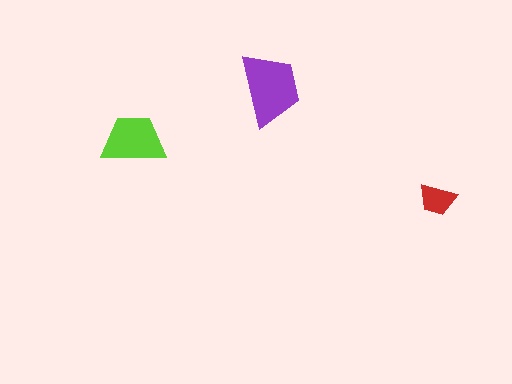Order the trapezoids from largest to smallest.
the purple one, the lime one, the red one.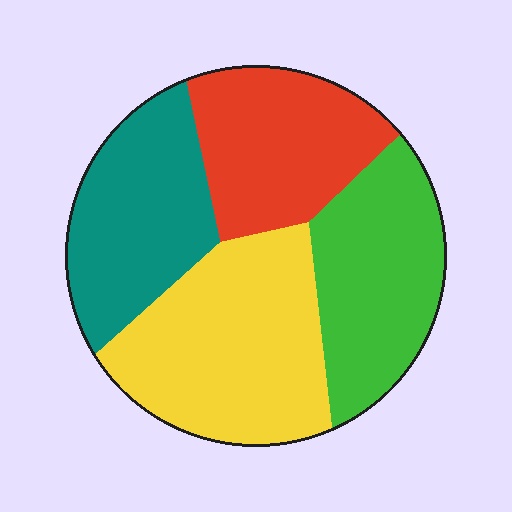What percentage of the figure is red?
Red covers around 20% of the figure.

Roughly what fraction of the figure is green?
Green covers around 25% of the figure.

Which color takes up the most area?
Yellow, at roughly 30%.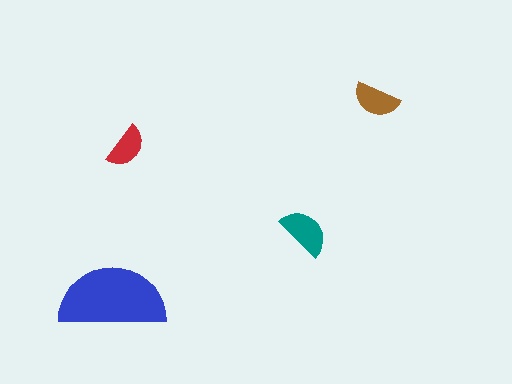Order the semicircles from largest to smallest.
the blue one, the teal one, the brown one, the red one.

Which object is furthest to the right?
The brown semicircle is rightmost.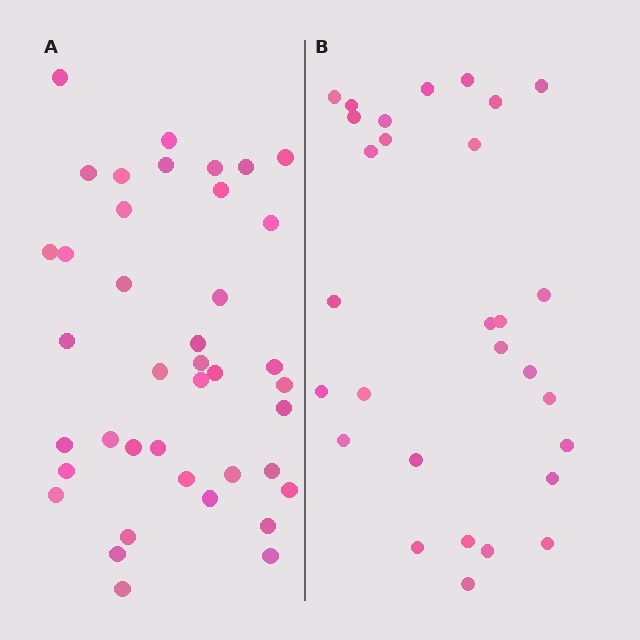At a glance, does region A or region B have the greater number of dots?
Region A (the left region) has more dots.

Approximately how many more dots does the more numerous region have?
Region A has roughly 12 or so more dots than region B.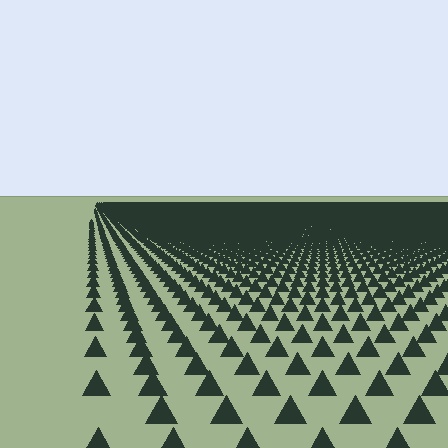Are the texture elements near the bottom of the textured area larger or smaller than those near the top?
Larger. Near the bottom, elements are closer to the viewer and appear at a bigger on-screen size.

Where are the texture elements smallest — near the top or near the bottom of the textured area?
Near the top.